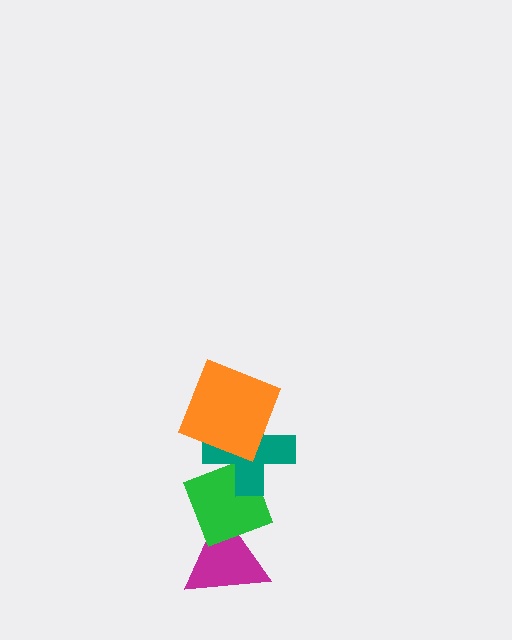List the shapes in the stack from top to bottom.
From top to bottom: the orange square, the teal cross, the green diamond, the magenta triangle.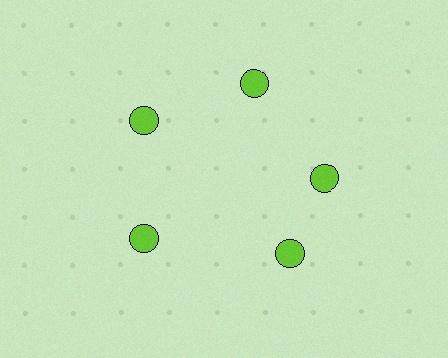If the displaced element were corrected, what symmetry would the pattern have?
It would have 5-fold rotational symmetry — the pattern would map onto itself every 72 degrees.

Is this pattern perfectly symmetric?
No. The 5 lime circles are arranged in a ring, but one element near the 5 o'clock position is rotated out of alignment along the ring, breaking the 5-fold rotational symmetry.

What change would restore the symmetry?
The symmetry would be restored by rotating it back into even spacing with its neighbors so that all 5 circles sit at equal angles and equal distance from the center.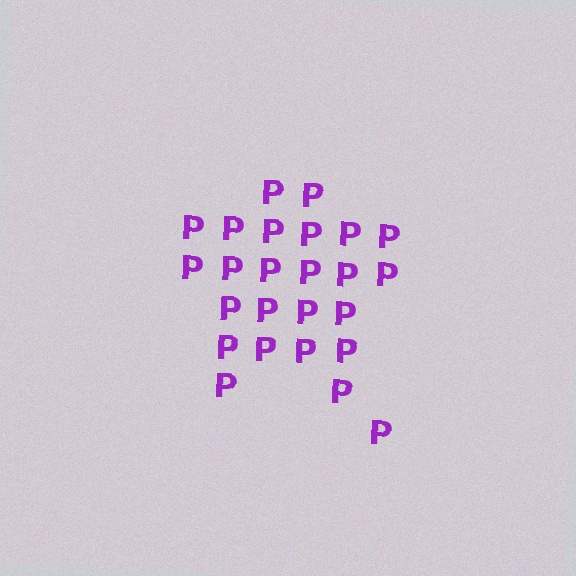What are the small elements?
The small elements are letter P's.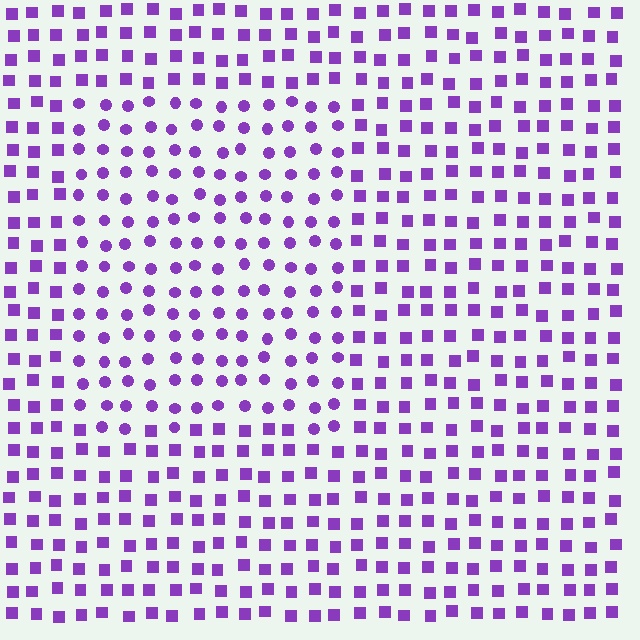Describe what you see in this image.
The image is filled with small purple elements arranged in a uniform grid. A rectangle-shaped region contains circles, while the surrounding area contains squares. The boundary is defined purely by the change in element shape.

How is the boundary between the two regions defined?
The boundary is defined by a change in element shape: circles inside vs. squares outside. All elements share the same color and spacing.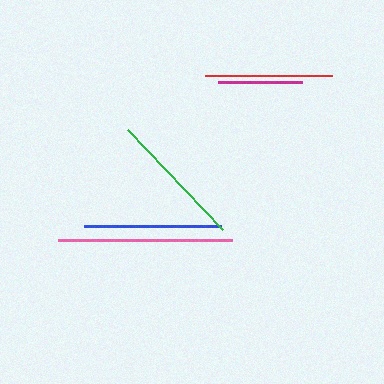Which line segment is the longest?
The pink line is the longest at approximately 174 pixels.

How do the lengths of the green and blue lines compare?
The green and blue lines are approximately the same length.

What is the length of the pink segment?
The pink segment is approximately 174 pixels long.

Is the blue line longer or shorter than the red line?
The blue line is longer than the red line.